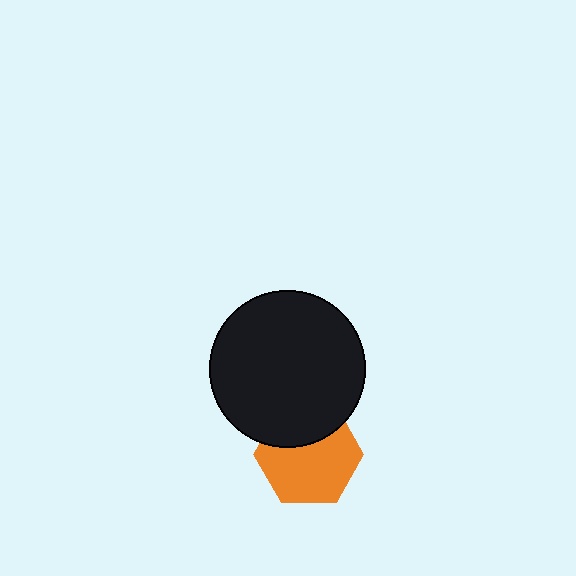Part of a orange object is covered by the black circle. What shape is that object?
It is a hexagon.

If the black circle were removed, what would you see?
You would see the complete orange hexagon.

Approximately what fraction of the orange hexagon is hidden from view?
Roughly 33% of the orange hexagon is hidden behind the black circle.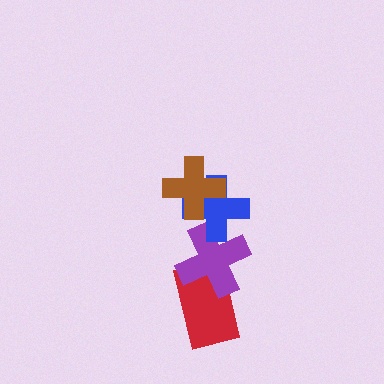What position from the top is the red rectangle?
The red rectangle is 4th from the top.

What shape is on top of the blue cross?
The brown cross is on top of the blue cross.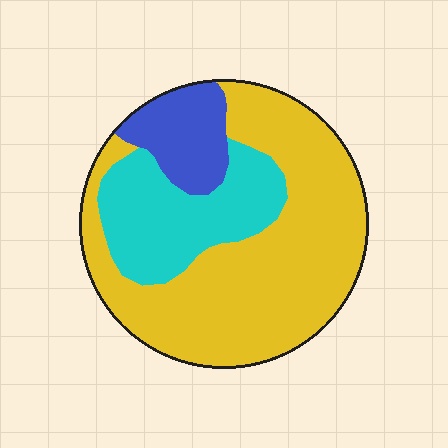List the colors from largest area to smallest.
From largest to smallest: yellow, cyan, blue.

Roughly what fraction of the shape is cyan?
Cyan covers roughly 25% of the shape.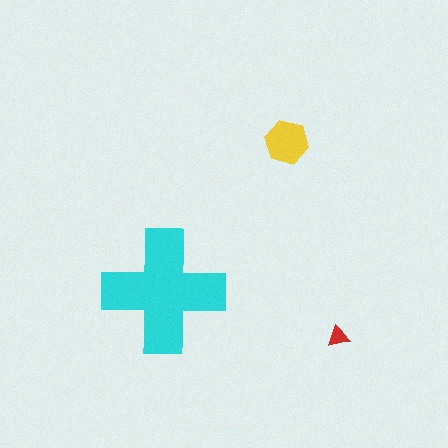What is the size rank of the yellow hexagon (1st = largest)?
2nd.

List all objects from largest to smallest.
The cyan cross, the yellow hexagon, the red triangle.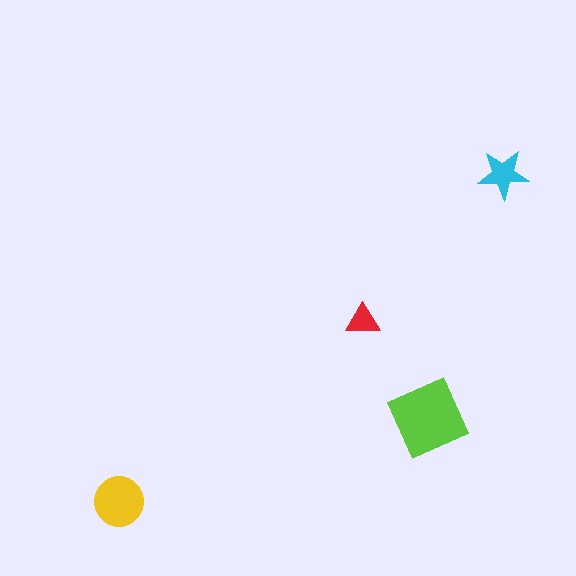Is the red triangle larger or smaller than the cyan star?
Smaller.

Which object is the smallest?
The red triangle.